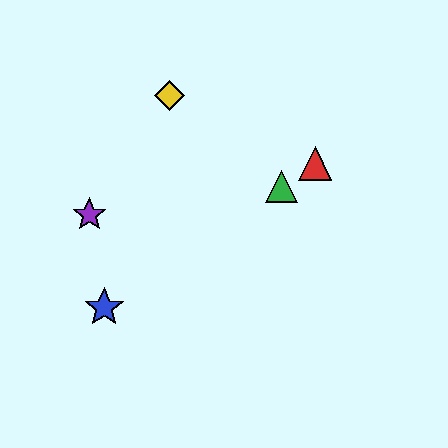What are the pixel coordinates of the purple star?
The purple star is at (89, 215).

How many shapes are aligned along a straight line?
3 shapes (the red triangle, the blue star, the green triangle) are aligned along a straight line.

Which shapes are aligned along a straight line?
The red triangle, the blue star, the green triangle are aligned along a straight line.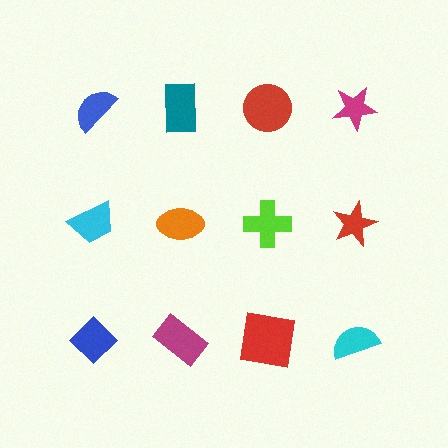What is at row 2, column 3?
A lime cross.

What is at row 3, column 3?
A red square.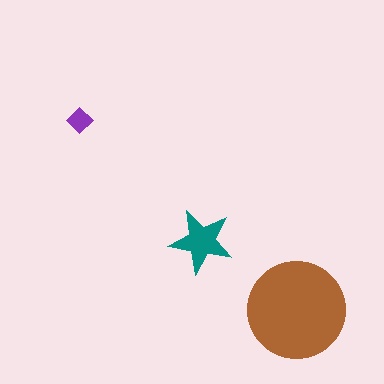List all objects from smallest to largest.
The purple diamond, the teal star, the brown circle.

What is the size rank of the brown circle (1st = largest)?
1st.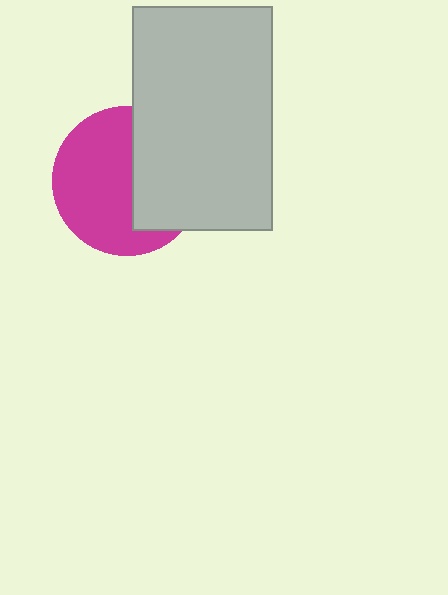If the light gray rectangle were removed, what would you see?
You would see the complete magenta circle.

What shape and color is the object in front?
The object in front is a light gray rectangle.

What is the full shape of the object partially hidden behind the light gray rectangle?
The partially hidden object is a magenta circle.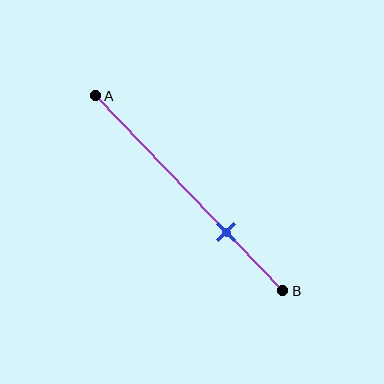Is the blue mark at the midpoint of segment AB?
No, the mark is at about 70% from A, not at the 50% midpoint.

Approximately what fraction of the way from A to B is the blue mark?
The blue mark is approximately 70% of the way from A to B.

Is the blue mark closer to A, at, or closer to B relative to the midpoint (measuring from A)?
The blue mark is closer to point B than the midpoint of segment AB.